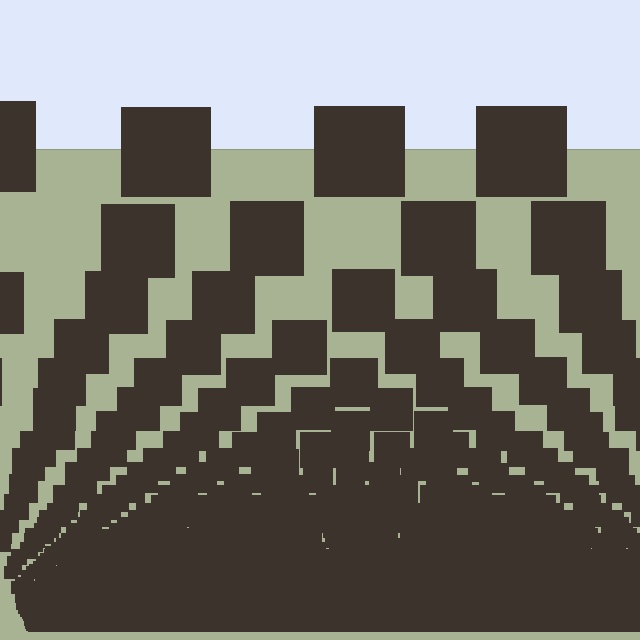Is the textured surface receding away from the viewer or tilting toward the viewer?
The surface appears to tilt toward the viewer. Texture elements get larger and sparser toward the top.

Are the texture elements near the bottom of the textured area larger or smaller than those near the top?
Smaller. The gradient is inverted — elements near the bottom are smaller and denser.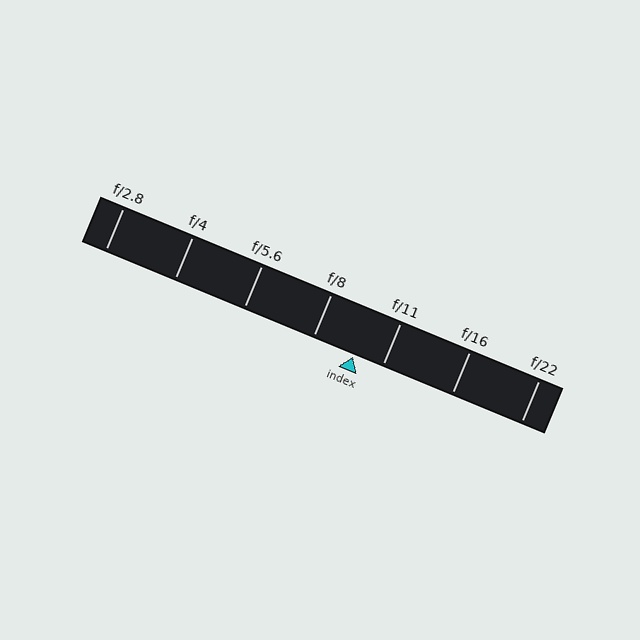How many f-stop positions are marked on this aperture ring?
There are 7 f-stop positions marked.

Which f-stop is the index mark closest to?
The index mark is closest to f/11.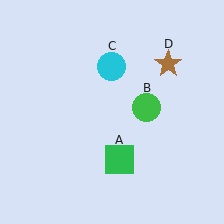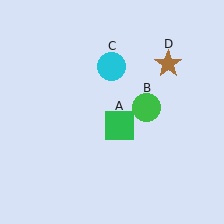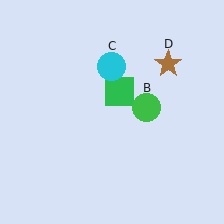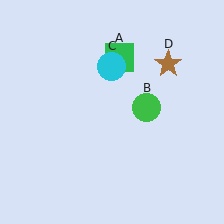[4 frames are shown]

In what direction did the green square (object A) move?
The green square (object A) moved up.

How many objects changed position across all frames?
1 object changed position: green square (object A).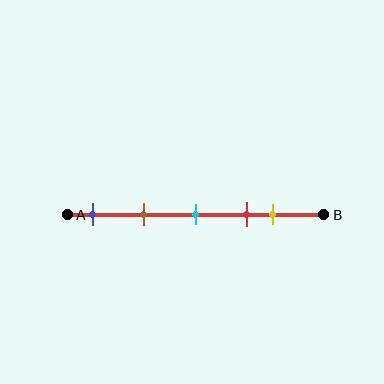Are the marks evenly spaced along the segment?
No, the marks are not evenly spaced.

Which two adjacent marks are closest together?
The red and yellow marks are the closest adjacent pair.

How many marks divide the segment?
There are 5 marks dividing the segment.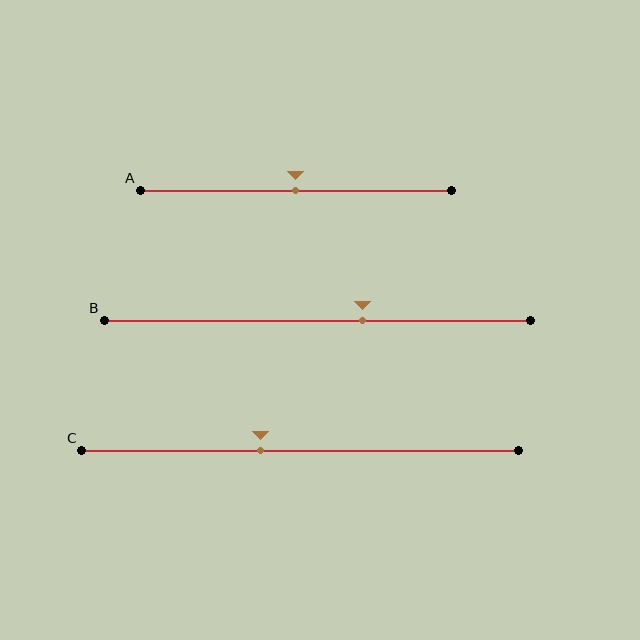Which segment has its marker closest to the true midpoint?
Segment A has its marker closest to the true midpoint.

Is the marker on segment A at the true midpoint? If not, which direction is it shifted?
Yes, the marker on segment A is at the true midpoint.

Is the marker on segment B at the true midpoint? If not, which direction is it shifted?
No, the marker on segment B is shifted to the right by about 11% of the segment length.